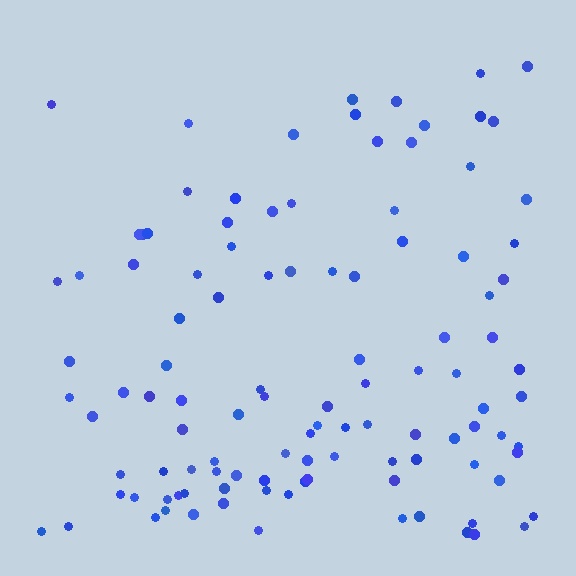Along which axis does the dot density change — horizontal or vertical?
Vertical.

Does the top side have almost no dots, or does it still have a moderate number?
Still a moderate number, just noticeably fewer than the bottom.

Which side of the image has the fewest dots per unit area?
The top.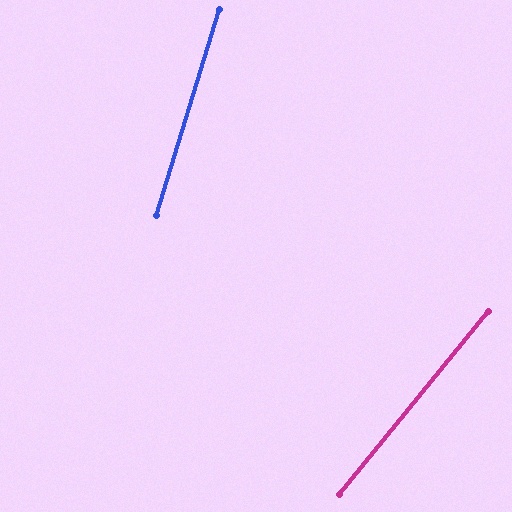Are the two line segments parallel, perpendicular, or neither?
Neither parallel nor perpendicular — they differ by about 22°.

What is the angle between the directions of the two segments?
Approximately 22 degrees.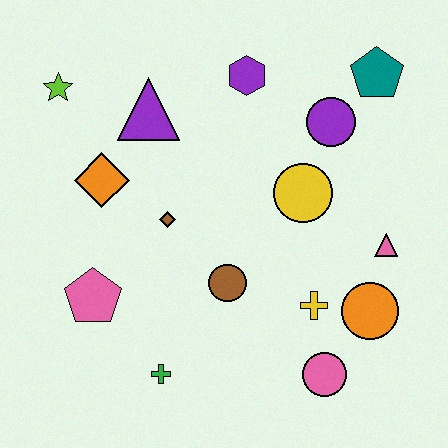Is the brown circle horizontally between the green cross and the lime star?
No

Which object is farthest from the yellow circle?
The lime star is farthest from the yellow circle.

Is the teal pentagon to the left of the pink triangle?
Yes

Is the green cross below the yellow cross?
Yes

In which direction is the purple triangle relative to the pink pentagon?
The purple triangle is above the pink pentagon.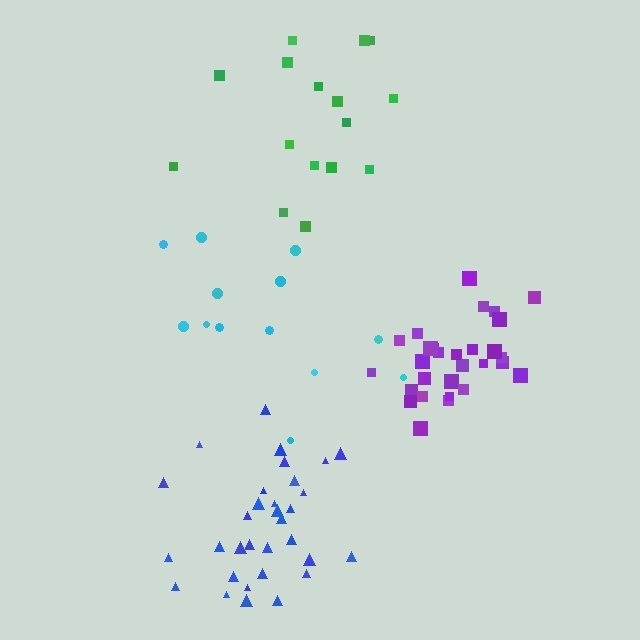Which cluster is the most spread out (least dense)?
Cyan.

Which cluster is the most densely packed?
Purple.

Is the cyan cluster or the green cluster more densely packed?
Green.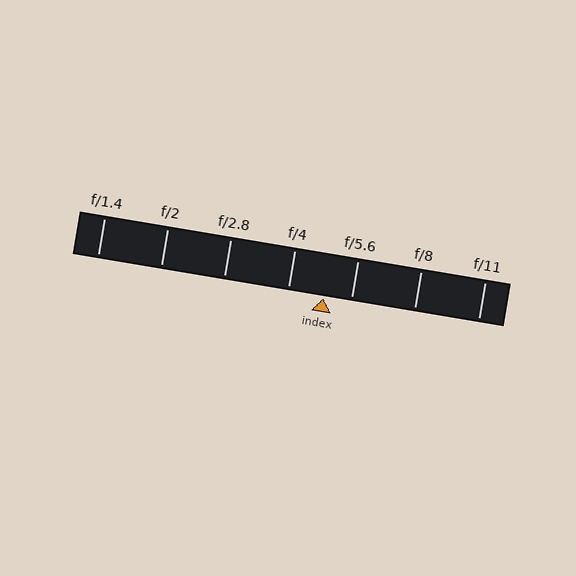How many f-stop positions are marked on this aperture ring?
There are 7 f-stop positions marked.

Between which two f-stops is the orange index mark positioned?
The index mark is between f/4 and f/5.6.